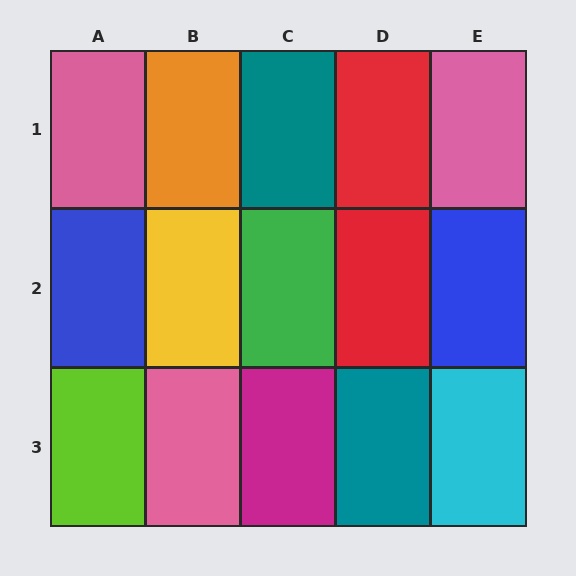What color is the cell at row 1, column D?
Red.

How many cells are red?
2 cells are red.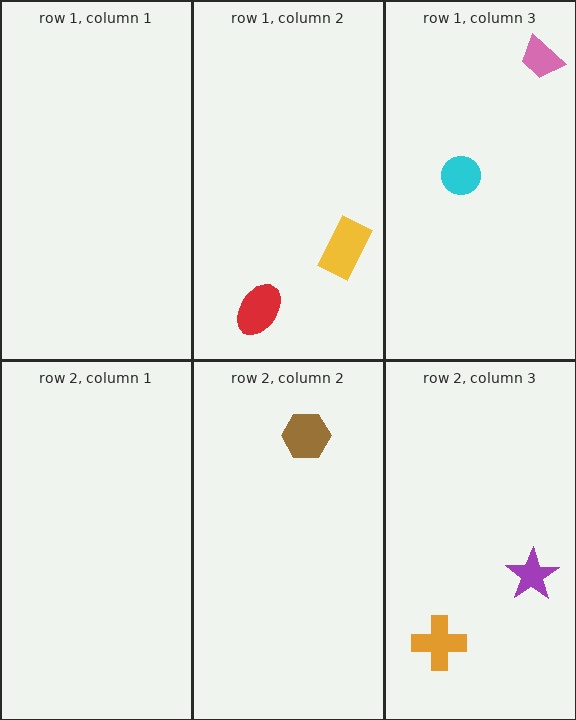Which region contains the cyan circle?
The row 1, column 3 region.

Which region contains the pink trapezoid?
The row 1, column 3 region.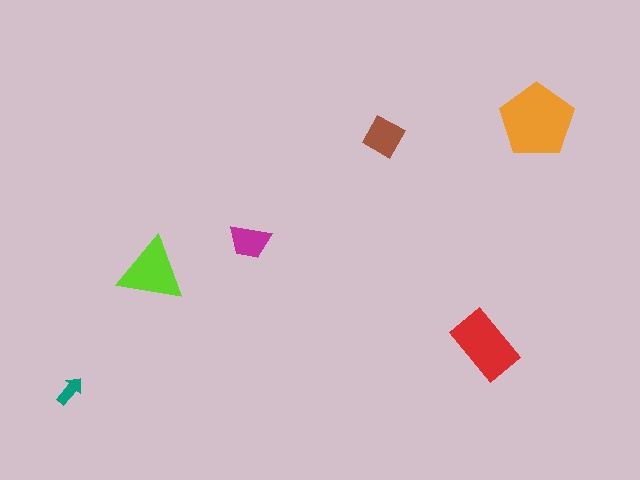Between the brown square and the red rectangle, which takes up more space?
The red rectangle.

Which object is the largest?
The orange pentagon.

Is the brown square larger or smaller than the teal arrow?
Larger.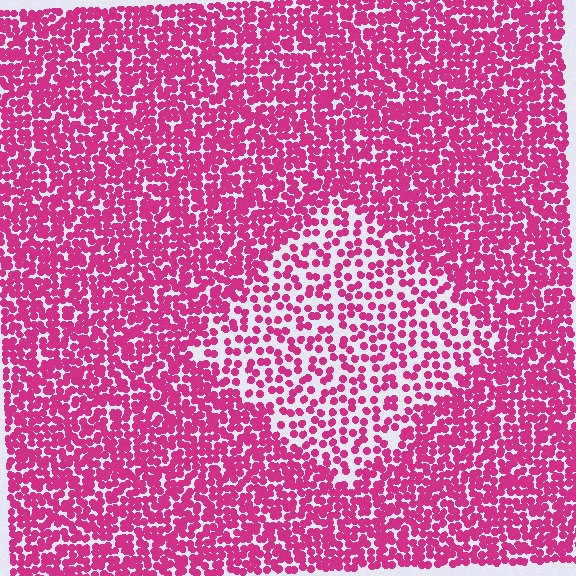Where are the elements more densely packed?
The elements are more densely packed outside the diamond boundary.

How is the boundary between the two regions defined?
The boundary is defined by a change in element density (approximately 2.0x ratio). All elements are the same color, size, and shape.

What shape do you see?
I see a diamond.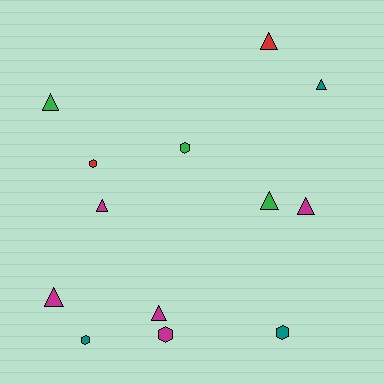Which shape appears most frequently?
Triangle, with 8 objects.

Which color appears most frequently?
Magenta, with 5 objects.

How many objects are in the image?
There are 13 objects.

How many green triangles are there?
There are 2 green triangles.